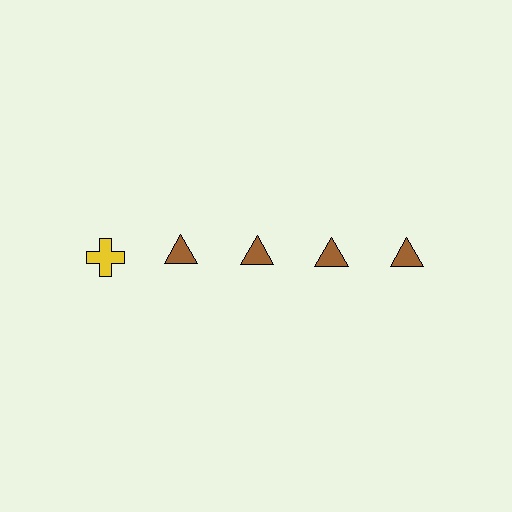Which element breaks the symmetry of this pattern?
The yellow cross in the top row, leftmost column breaks the symmetry. All other shapes are brown triangles.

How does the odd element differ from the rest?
It differs in both color (yellow instead of brown) and shape (cross instead of triangle).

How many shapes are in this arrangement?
There are 5 shapes arranged in a grid pattern.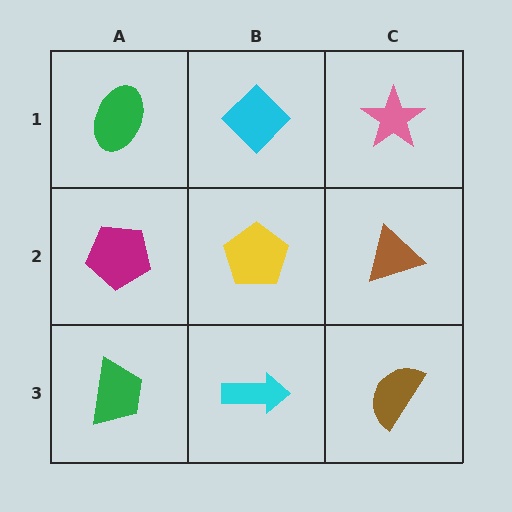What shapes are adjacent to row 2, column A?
A green ellipse (row 1, column A), a green trapezoid (row 3, column A), a yellow pentagon (row 2, column B).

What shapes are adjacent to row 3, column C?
A brown triangle (row 2, column C), a cyan arrow (row 3, column B).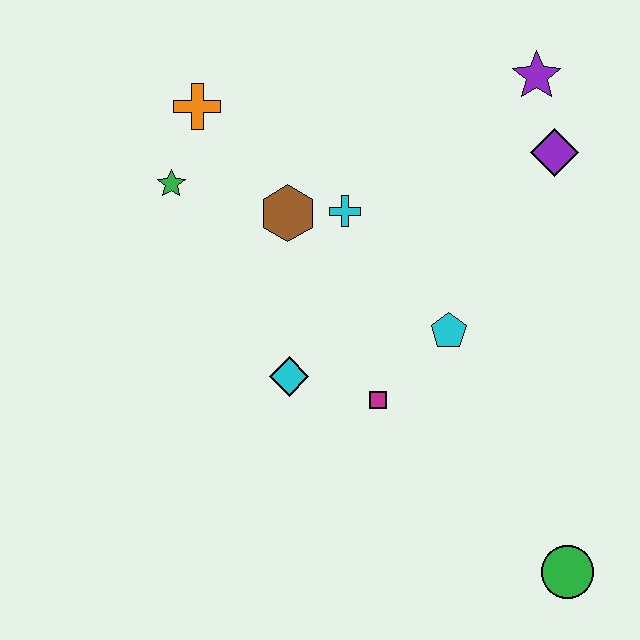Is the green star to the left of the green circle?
Yes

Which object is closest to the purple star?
The purple diamond is closest to the purple star.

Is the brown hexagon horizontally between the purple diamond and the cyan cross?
No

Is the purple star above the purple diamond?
Yes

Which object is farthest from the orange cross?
The green circle is farthest from the orange cross.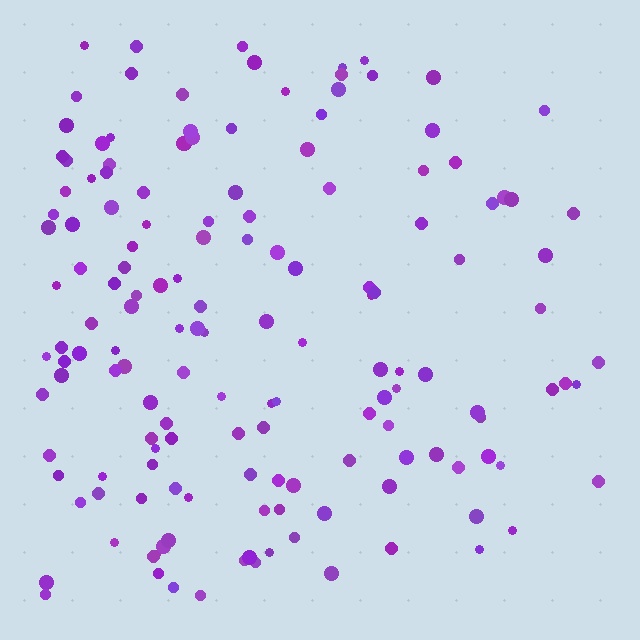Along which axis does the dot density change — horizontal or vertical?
Horizontal.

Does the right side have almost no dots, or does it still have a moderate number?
Still a moderate number, just noticeably fewer than the left.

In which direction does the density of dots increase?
From right to left, with the left side densest.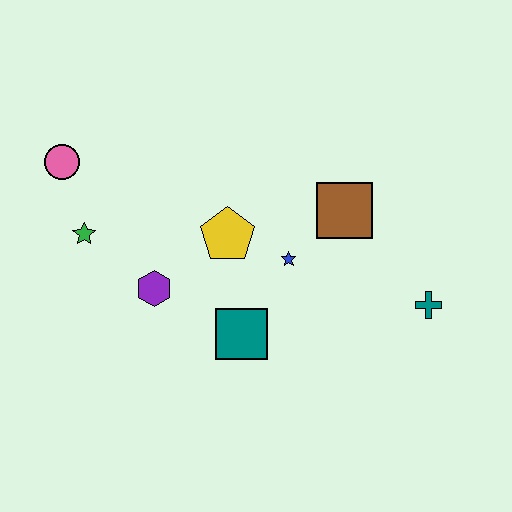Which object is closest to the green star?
The pink circle is closest to the green star.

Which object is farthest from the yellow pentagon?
The teal cross is farthest from the yellow pentagon.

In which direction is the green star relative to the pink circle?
The green star is below the pink circle.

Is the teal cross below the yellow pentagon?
Yes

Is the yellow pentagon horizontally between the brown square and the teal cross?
No